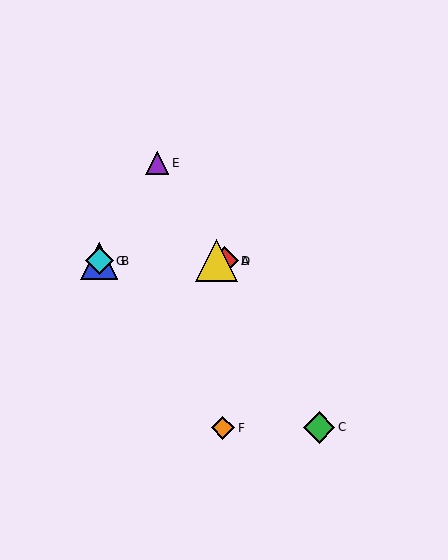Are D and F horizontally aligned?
No, D is at y≈261 and F is at y≈428.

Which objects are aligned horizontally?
Objects A, B, D, G are aligned horizontally.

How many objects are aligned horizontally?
4 objects (A, B, D, G) are aligned horizontally.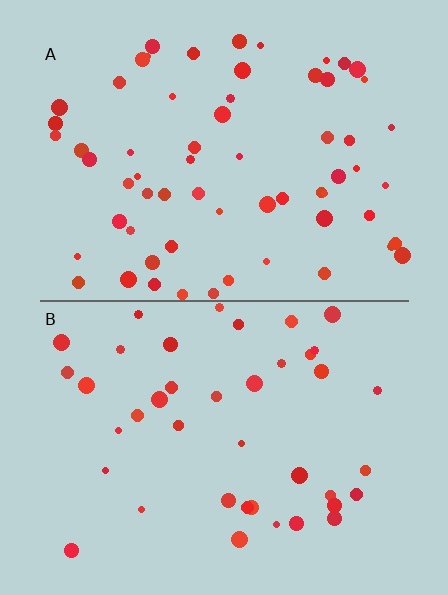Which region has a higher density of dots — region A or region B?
A (the top).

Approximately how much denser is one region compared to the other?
Approximately 1.5× — region A over region B.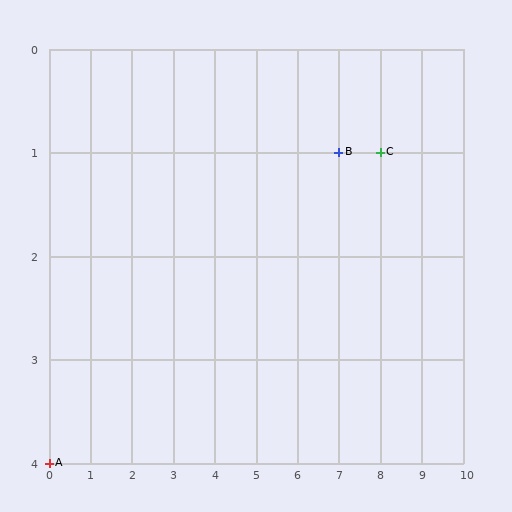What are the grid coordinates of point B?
Point B is at grid coordinates (7, 1).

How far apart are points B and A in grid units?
Points B and A are 7 columns and 3 rows apart (about 7.6 grid units diagonally).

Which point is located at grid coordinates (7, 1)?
Point B is at (7, 1).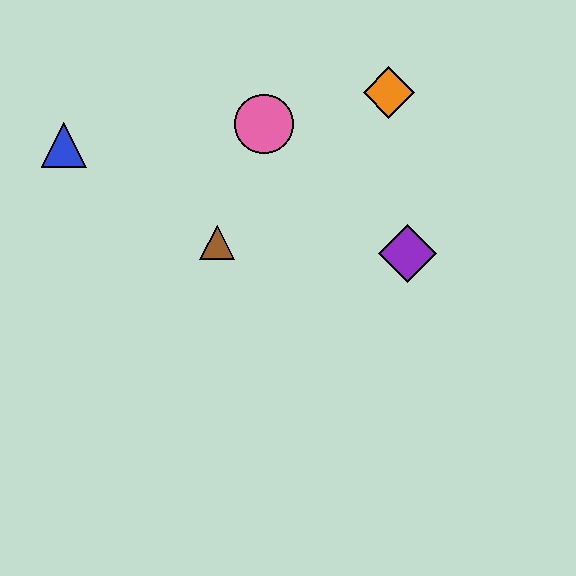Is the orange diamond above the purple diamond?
Yes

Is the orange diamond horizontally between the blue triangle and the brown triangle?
No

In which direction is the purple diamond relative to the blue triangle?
The purple diamond is to the right of the blue triangle.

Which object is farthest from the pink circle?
The blue triangle is farthest from the pink circle.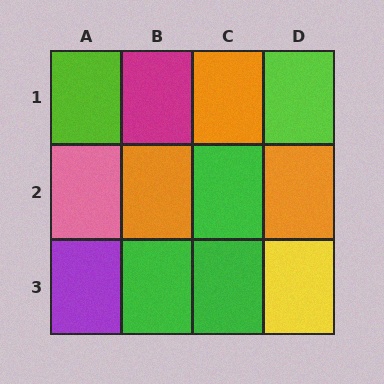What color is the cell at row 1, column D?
Lime.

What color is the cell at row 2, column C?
Green.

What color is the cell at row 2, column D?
Orange.